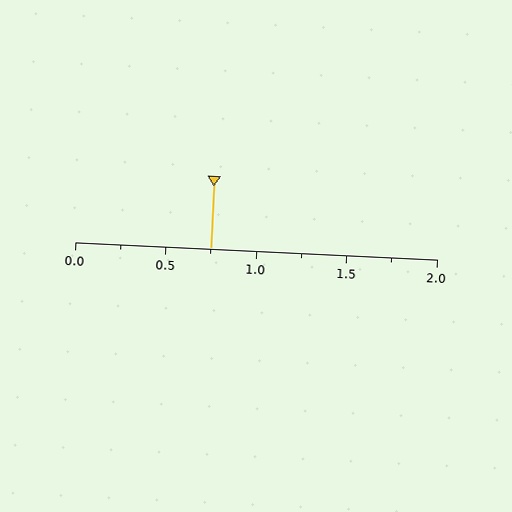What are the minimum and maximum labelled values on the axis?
The axis runs from 0.0 to 2.0.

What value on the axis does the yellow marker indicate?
The marker indicates approximately 0.75.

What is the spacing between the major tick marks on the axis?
The major ticks are spaced 0.5 apart.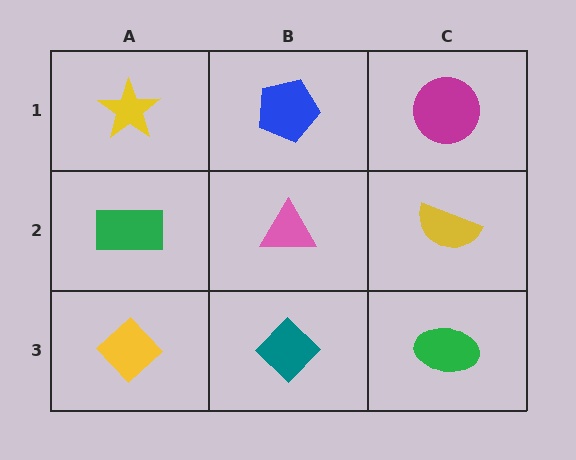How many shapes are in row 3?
3 shapes.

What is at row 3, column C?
A green ellipse.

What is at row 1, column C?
A magenta circle.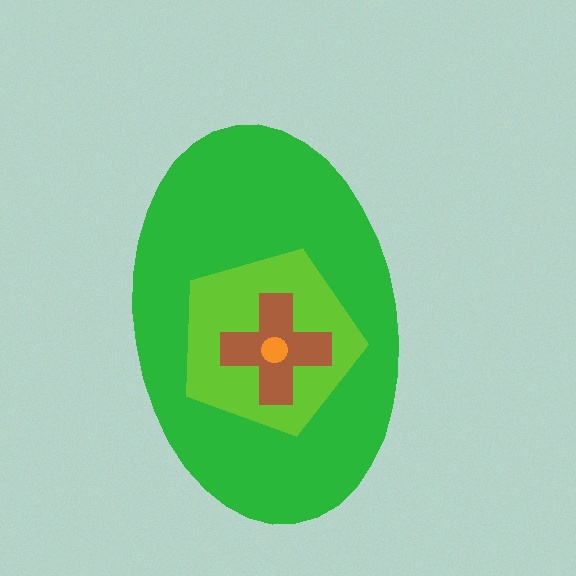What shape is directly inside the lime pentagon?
The brown cross.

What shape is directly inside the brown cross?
The orange circle.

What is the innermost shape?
The orange circle.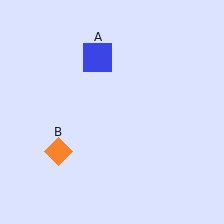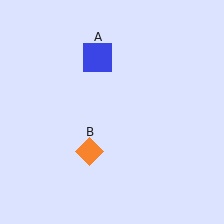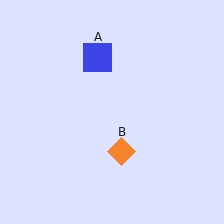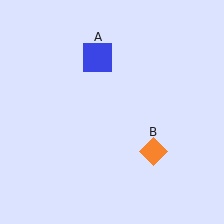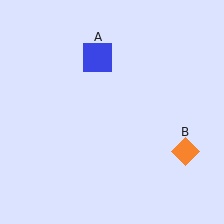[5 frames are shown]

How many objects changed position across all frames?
1 object changed position: orange diamond (object B).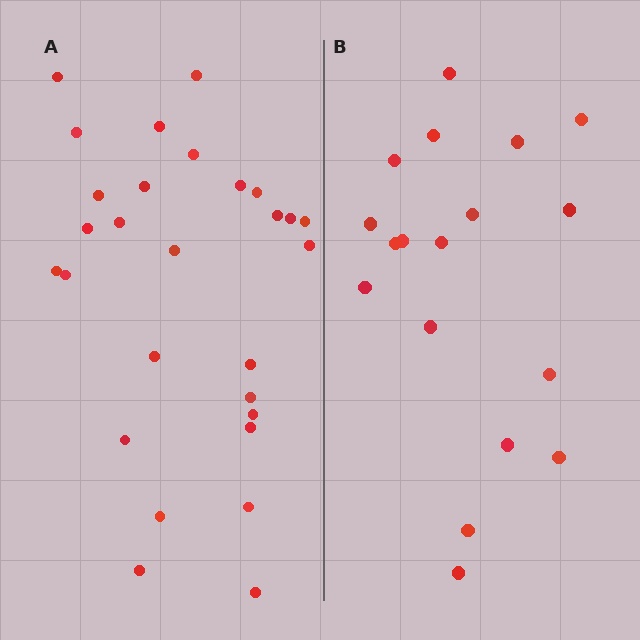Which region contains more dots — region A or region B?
Region A (the left region) has more dots.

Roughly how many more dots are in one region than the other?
Region A has roughly 10 or so more dots than region B.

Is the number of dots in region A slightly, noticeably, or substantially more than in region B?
Region A has substantially more. The ratio is roughly 1.6 to 1.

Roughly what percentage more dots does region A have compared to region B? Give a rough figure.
About 55% more.